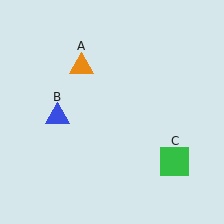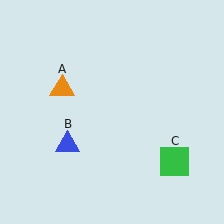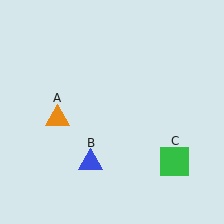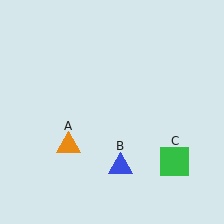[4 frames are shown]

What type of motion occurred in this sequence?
The orange triangle (object A), blue triangle (object B) rotated counterclockwise around the center of the scene.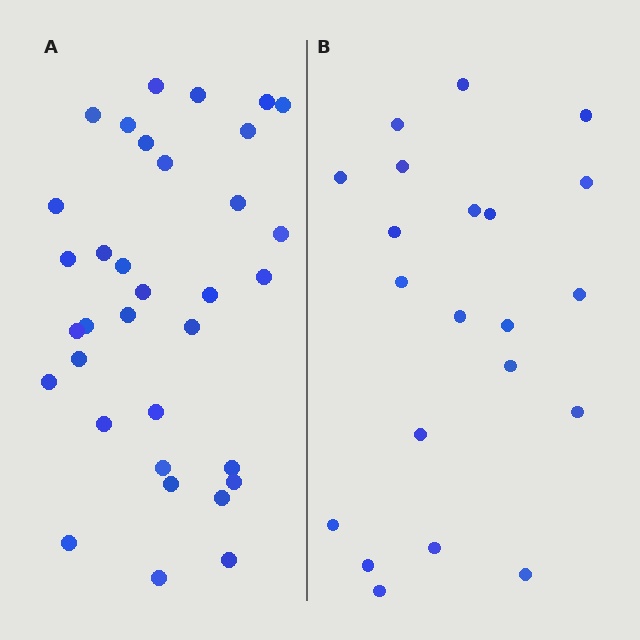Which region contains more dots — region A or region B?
Region A (the left region) has more dots.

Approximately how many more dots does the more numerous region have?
Region A has approximately 15 more dots than region B.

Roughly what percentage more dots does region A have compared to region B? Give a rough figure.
About 60% more.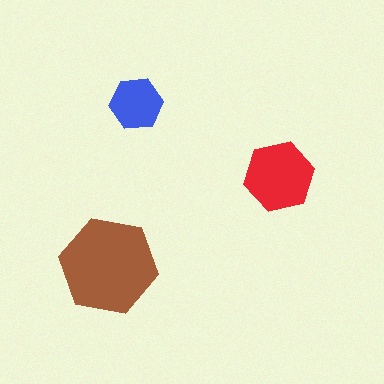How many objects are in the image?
There are 3 objects in the image.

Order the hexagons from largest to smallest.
the brown one, the red one, the blue one.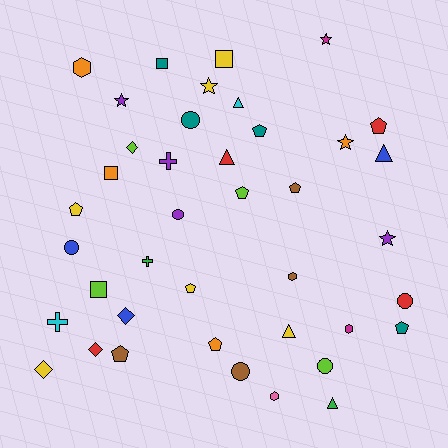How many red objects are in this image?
There are 4 red objects.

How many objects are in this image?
There are 40 objects.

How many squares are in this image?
There are 4 squares.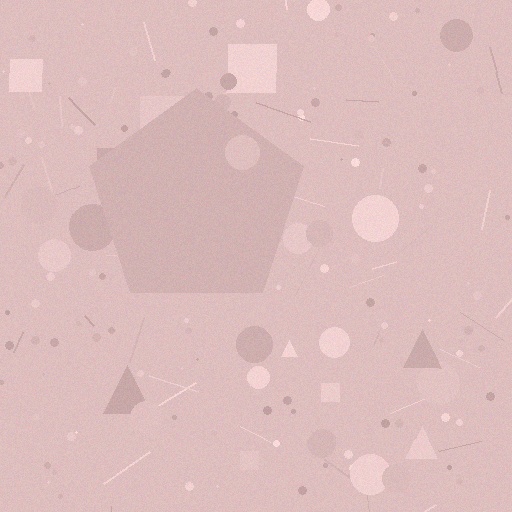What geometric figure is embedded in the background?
A pentagon is embedded in the background.